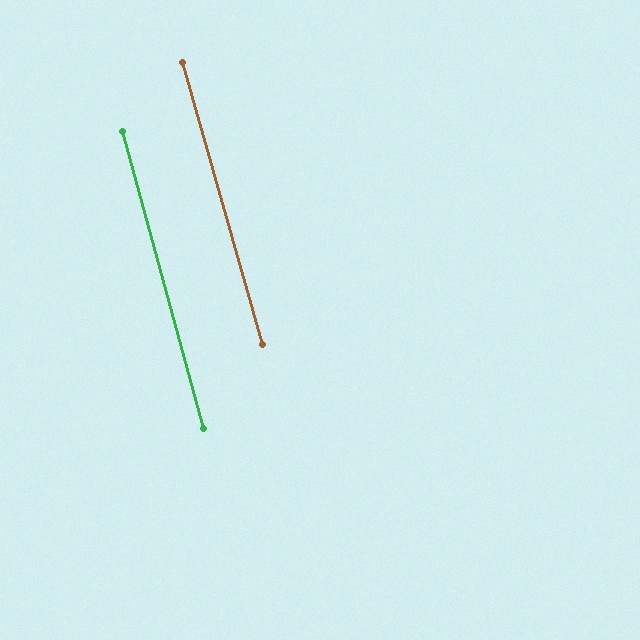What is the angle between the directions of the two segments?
Approximately 0 degrees.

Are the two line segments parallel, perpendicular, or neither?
Parallel — their directions differ by only 0.4°.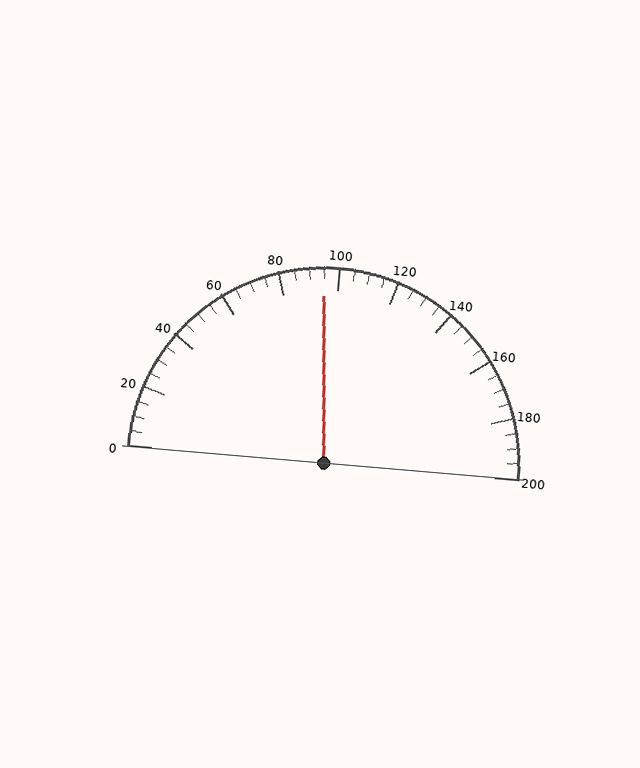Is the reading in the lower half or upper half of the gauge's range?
The reading is in the lower half of the range (0 to 200).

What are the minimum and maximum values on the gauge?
The gauge ranges from 0 to 200.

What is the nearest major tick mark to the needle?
The nearest major tick mark is 100.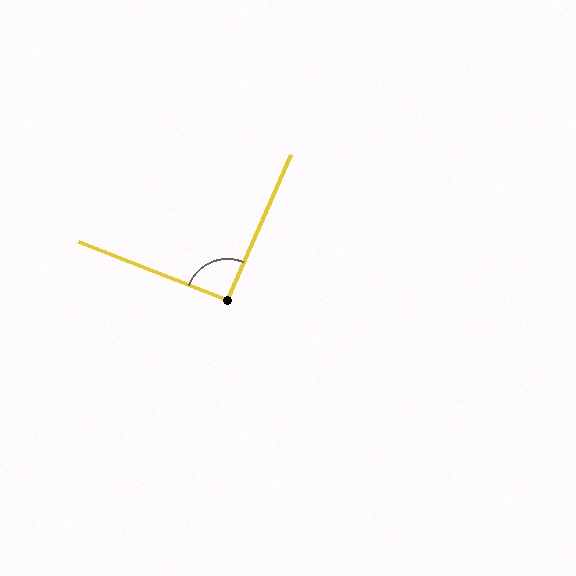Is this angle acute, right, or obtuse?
It is approximately a right angle.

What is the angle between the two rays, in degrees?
Approximately 92 degrees.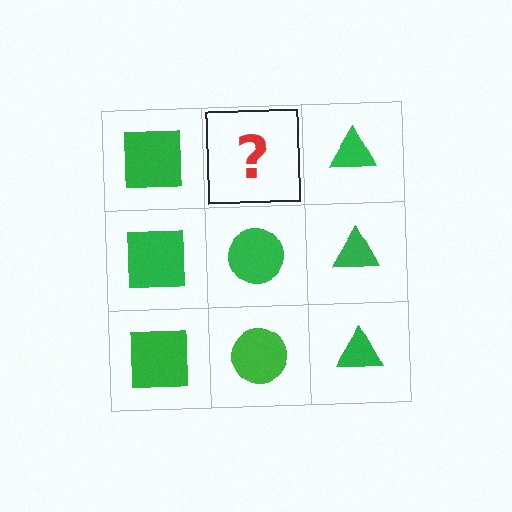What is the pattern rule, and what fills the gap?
The rule is that each column has a consistent shape. The gap should be filled with a green circle.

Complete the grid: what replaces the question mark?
The question mark should be replaced with a green circle.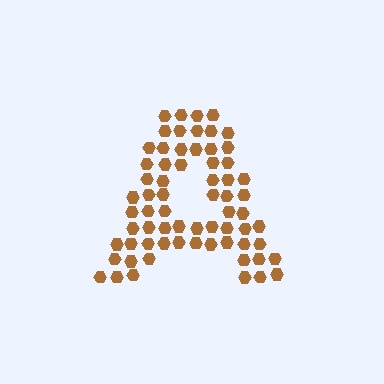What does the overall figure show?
The overall figure shows the letter A.